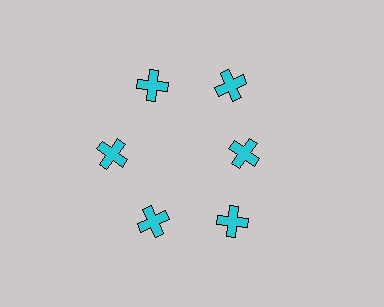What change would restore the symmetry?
The symmetry would be restored by moving it outward, back onto the ring so that all 6 crosses sit at equal angles and equal distance from the center.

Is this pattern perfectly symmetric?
No. The 6 cyan crosses are arranged in a ring, but one element near the 3 o'clock position is pulled inward toward the center, breaking the 6-fold rotational symmetry.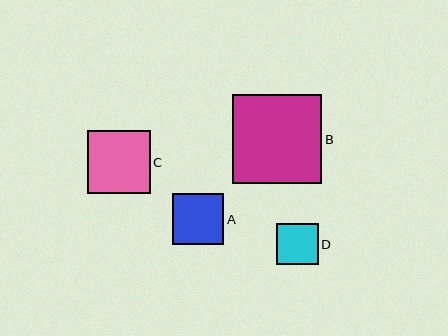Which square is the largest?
Square B is the largest with a size of approximately 89 pixels.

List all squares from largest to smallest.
From largest to smallest: B, C, A, D.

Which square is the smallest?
Square D is the smallest with a size of approximately 41 pixels.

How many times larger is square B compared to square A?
Square B is approximately 1.8 times the size of square A.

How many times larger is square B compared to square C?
Square B is approximately 1.4 times the size of square C.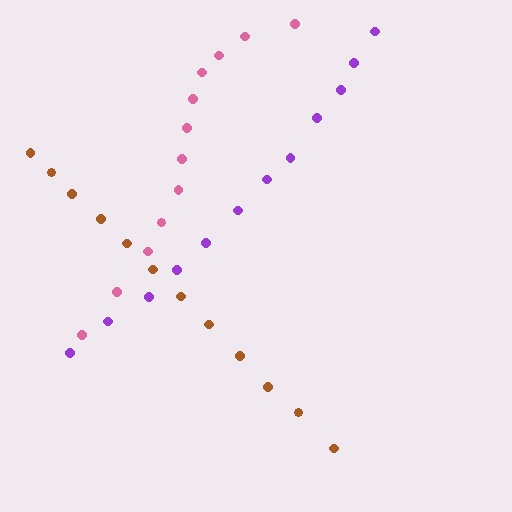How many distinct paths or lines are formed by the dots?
There are 3 distinct paths.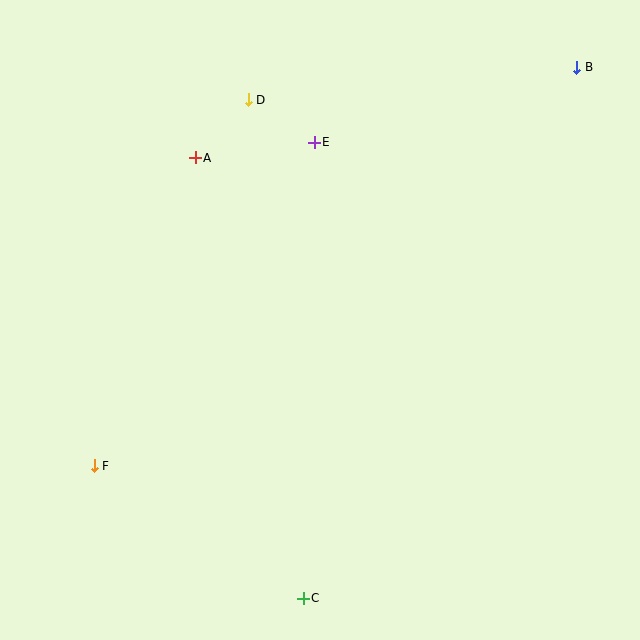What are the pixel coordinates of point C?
Point C is at (303, 598).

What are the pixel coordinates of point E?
Point E is at (314, 142).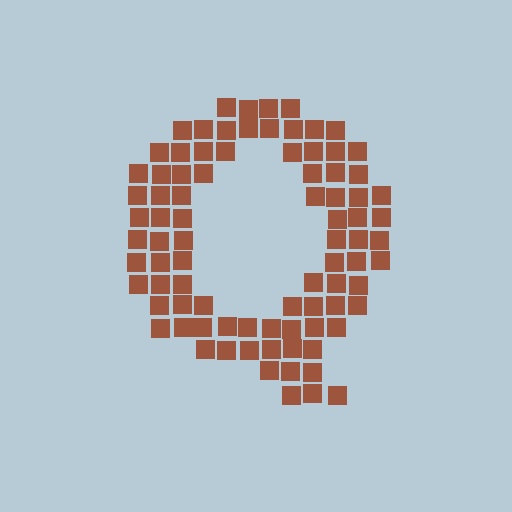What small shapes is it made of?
It is made of small squares.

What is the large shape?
The large shape is the letter Q.